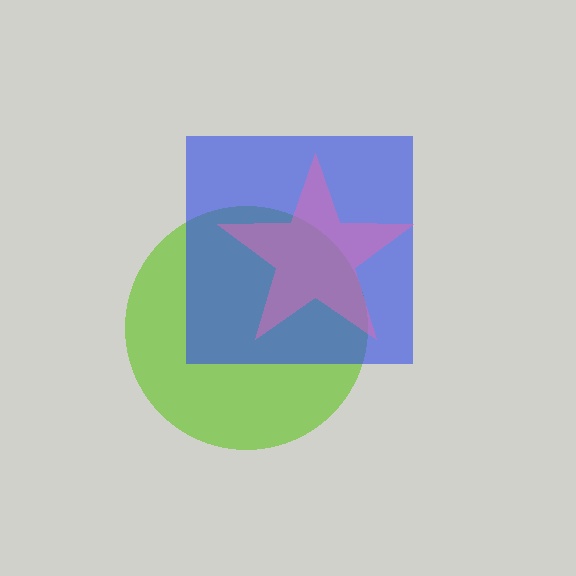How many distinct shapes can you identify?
There are 3 distinct shapes: a lime circle, a blue square, a pink star.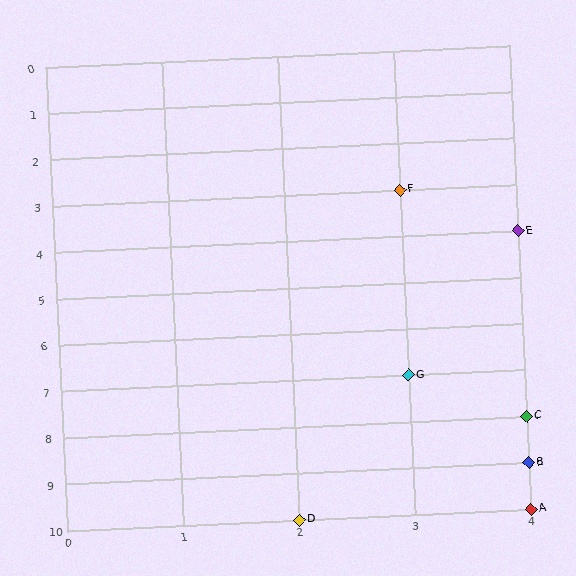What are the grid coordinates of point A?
Point A is at grid coordinates (4, 10).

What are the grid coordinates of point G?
Point G is at grid coordinates (3, 7).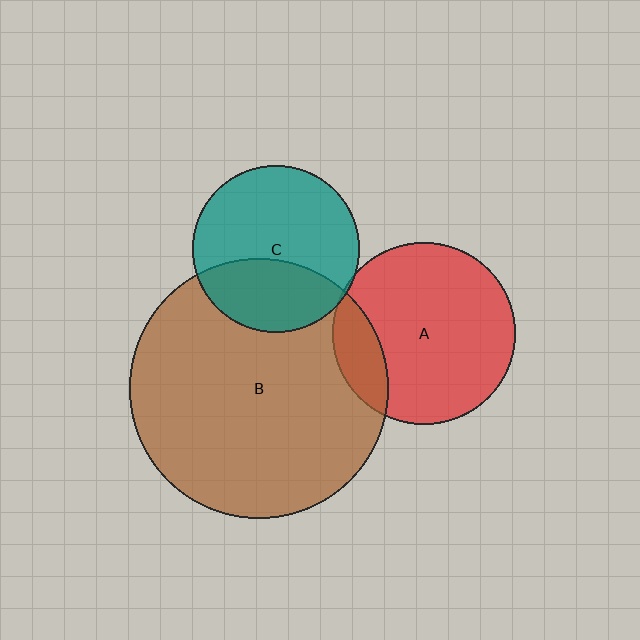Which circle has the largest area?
Circle B (brown).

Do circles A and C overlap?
Yes.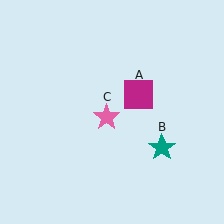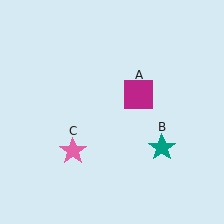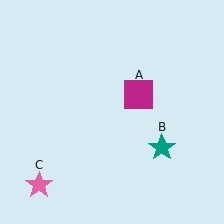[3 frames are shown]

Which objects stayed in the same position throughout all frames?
Magenta square (object A) and teal star (object B) remained stationary.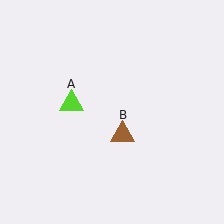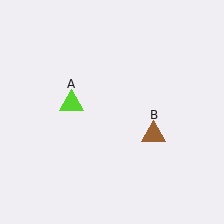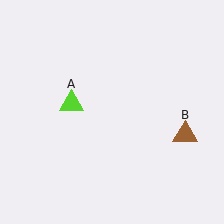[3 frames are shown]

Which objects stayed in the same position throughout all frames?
Lime triangle (object A) remained stationary.